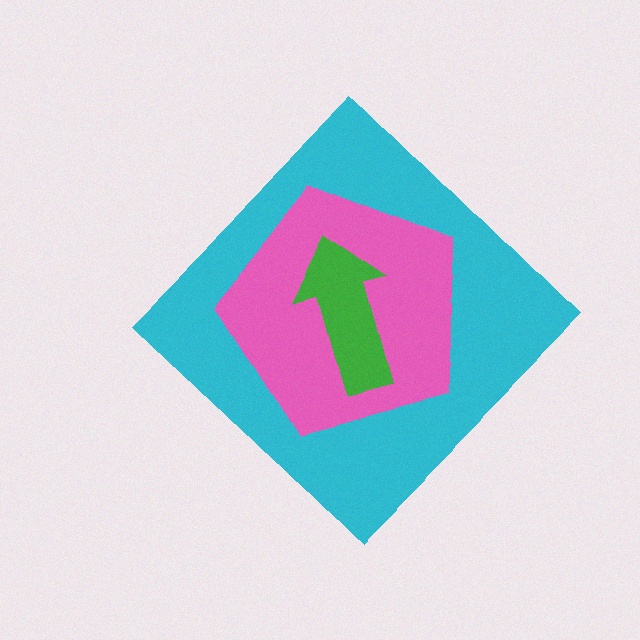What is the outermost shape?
The cyan diamond.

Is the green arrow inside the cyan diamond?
Yes.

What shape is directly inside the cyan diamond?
The pink pentagon.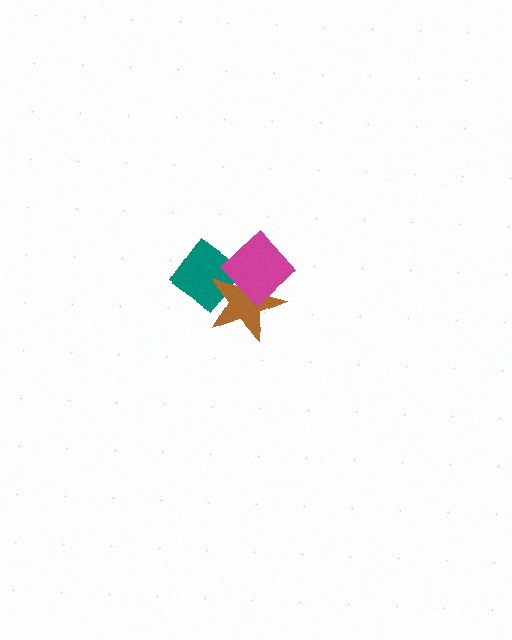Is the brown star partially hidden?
Yes, it is partially covered by another shape.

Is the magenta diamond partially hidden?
No, no other shape covers it.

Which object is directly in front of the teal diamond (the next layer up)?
The brown star is directly in front of the teal diamond.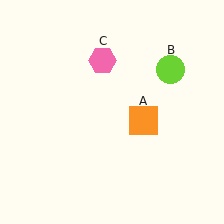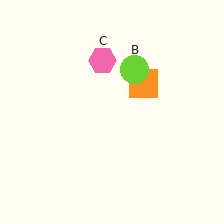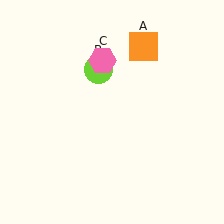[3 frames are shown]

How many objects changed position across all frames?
2 objects changed position: orange square (object A), lime circle (object B).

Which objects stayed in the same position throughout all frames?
Pink hexagon (object C) remained stationary.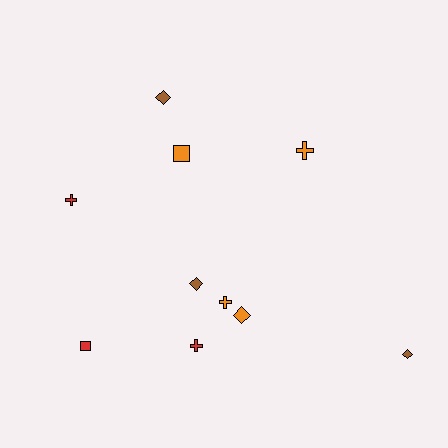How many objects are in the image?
There are 10 objects.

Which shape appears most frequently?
Diamond, with 4 objects.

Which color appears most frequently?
Orange, with 4 objects.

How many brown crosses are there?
There are no brown crosses.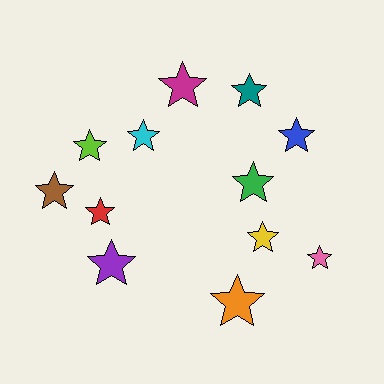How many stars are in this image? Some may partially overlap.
There are 12 stars.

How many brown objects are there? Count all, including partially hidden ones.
There is 1 brown object.